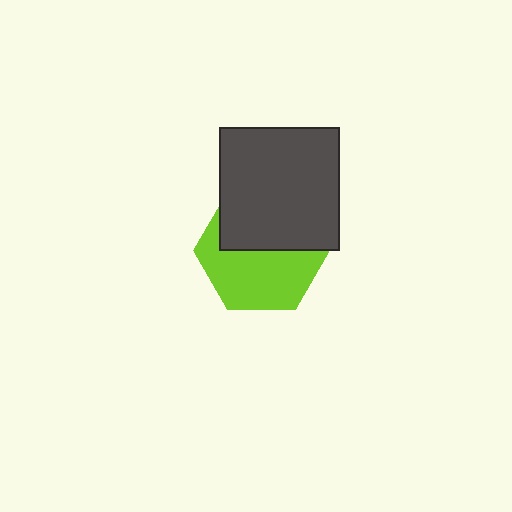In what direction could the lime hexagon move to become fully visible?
The lime hexagon could move down. That would shift it out from behind the dark gray rectangle entirely.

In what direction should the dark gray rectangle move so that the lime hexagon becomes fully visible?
The dark gray rectangle should move up. That is the shortest direction to clear the overlap and leave the lime hexagon fully visible.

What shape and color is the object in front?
The object in front is a dark gray rectangle.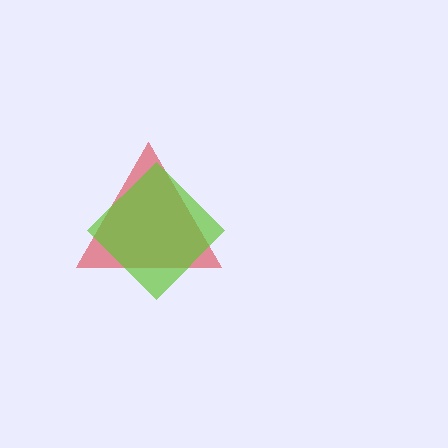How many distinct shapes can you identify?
There are 2 distinct shapes: a red triangle, a lime diamond.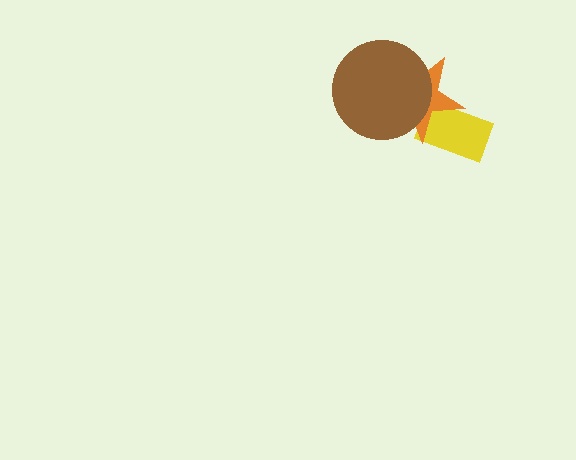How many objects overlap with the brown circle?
1 object overlaps with the brown circle.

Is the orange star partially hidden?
Yes, it is partially covered by another shape.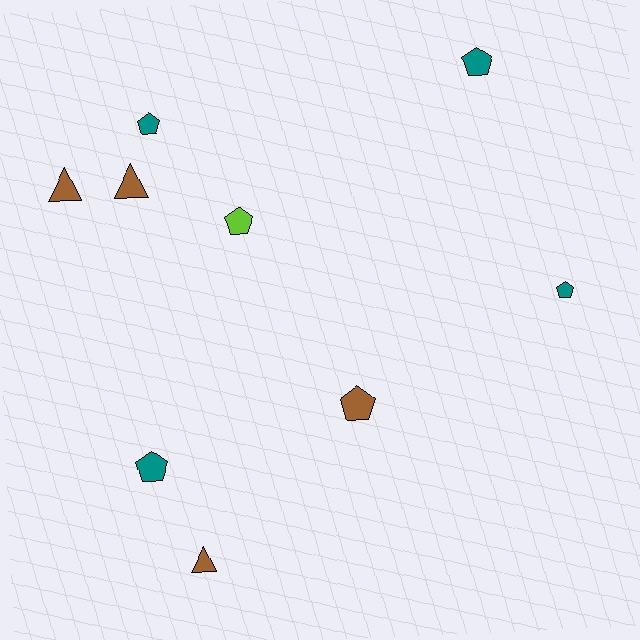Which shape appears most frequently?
Pentagon, with 6 objects.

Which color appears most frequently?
Teal, with 4 objects.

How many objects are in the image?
There are 9 objects.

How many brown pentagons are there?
There is 1 brown pentagon.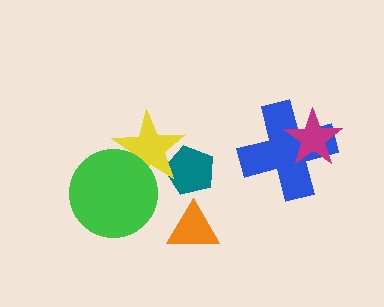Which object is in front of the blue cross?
The magenta star is in front of the blue cross.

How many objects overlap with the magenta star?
1 object overlaps with the magenta star.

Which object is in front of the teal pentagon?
The yellow star is in front of the teal pentagon.